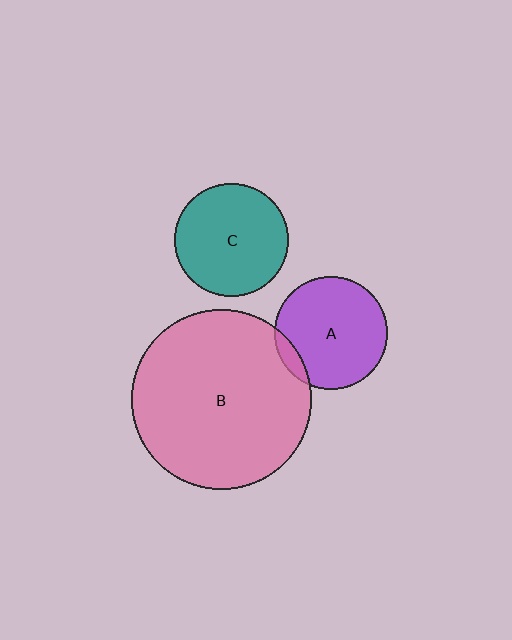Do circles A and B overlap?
Yes.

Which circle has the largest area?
Circle B (pink).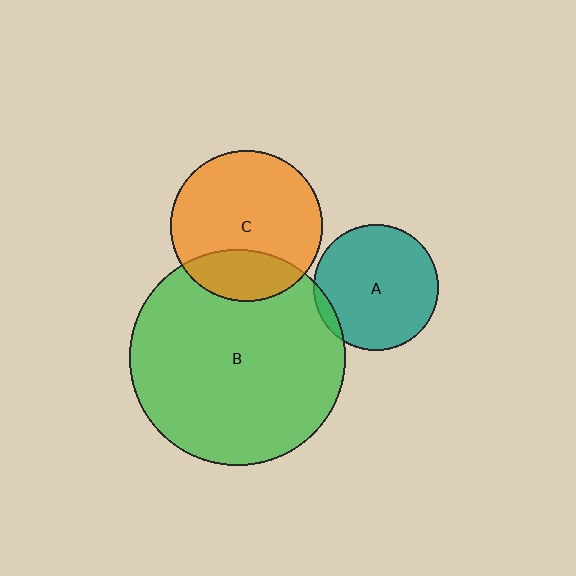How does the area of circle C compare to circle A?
Approximately 1.5 times.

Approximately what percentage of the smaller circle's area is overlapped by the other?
Approximately 25%.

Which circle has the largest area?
Circle B (green).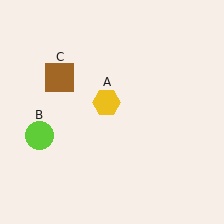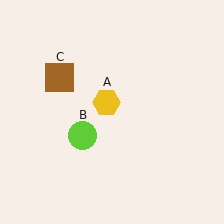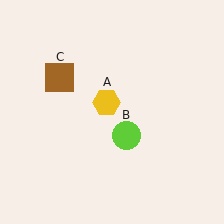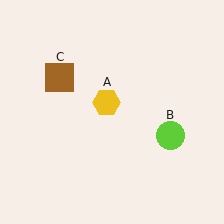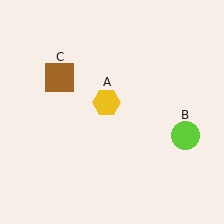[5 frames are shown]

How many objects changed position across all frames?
1 object changed position: lime circle (object B).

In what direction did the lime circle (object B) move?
The lime circle (object B) moved right.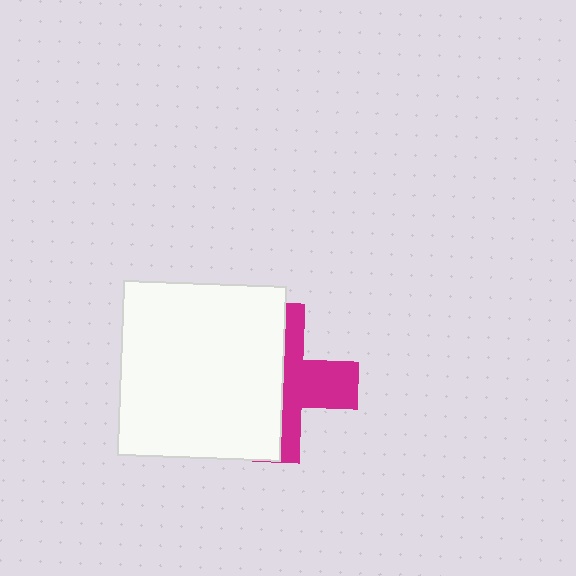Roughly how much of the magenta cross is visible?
A small part of it is visible (roughly 43%).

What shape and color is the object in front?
The object in front is a white rectangle.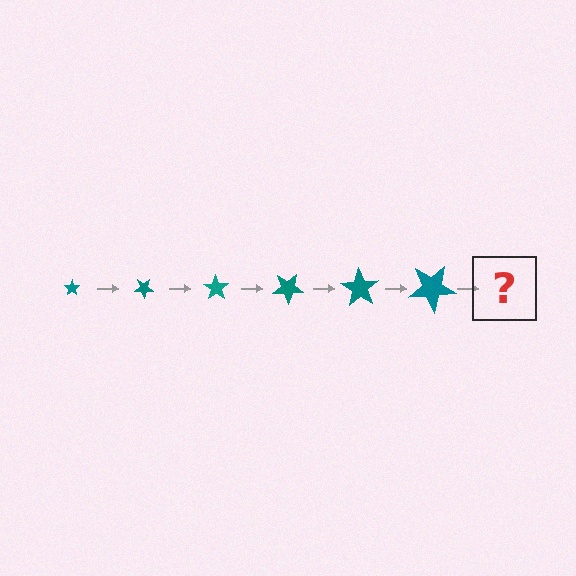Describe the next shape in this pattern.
It should be a star, larger than the previous one and rotated 210 degrees from the start.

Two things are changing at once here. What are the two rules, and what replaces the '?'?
The two rules are that the star grows larger each step and it rotates 35 degrees each step. The '?' should be a star, larger than the previous one and rotated 210 degrees from the start.